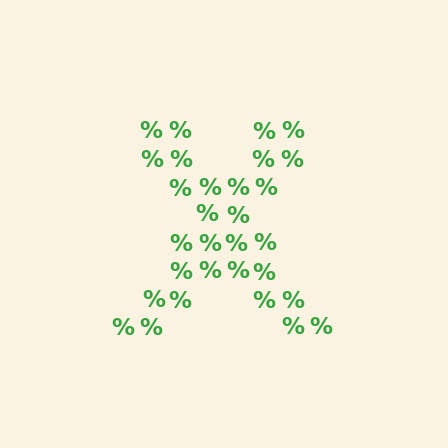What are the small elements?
The small elements are percent signs.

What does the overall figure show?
The overall figure shows the letter X.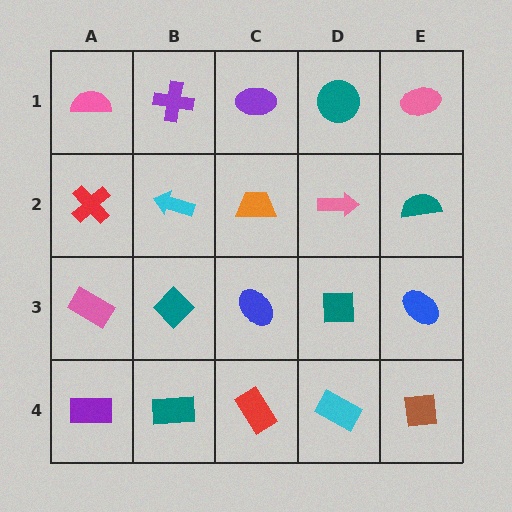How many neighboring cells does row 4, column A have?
2.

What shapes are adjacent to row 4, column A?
A pink rectangle (row 3, column A), a teal rectangle (row 4, column B).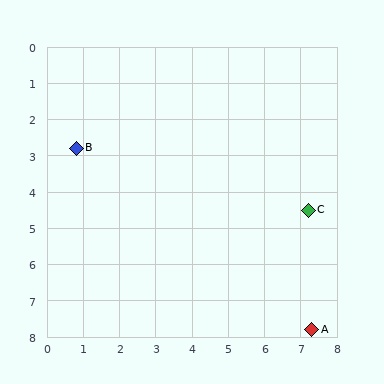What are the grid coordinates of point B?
Point B is at approximately (0.8, 2.8).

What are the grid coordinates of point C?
Point C is at approximately (7.2, 4.5).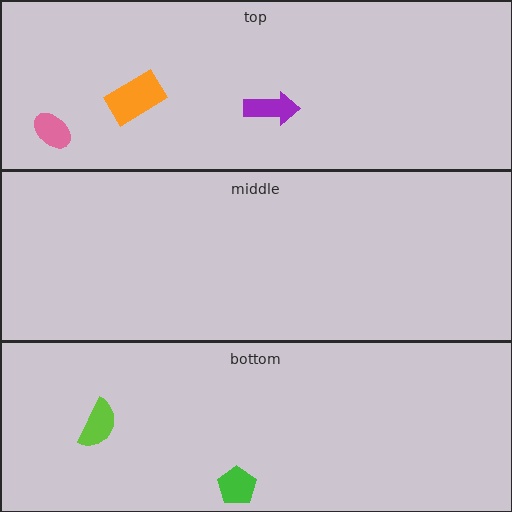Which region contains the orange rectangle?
The top region.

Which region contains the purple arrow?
The top region.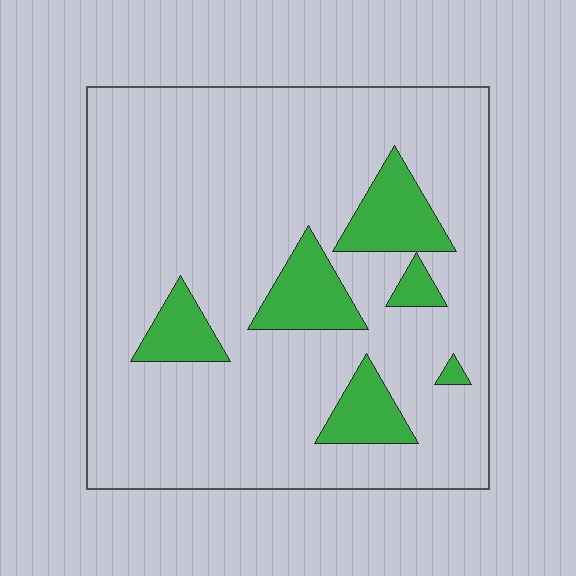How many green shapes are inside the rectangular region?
6.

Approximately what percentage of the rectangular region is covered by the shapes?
Approximately 15%.